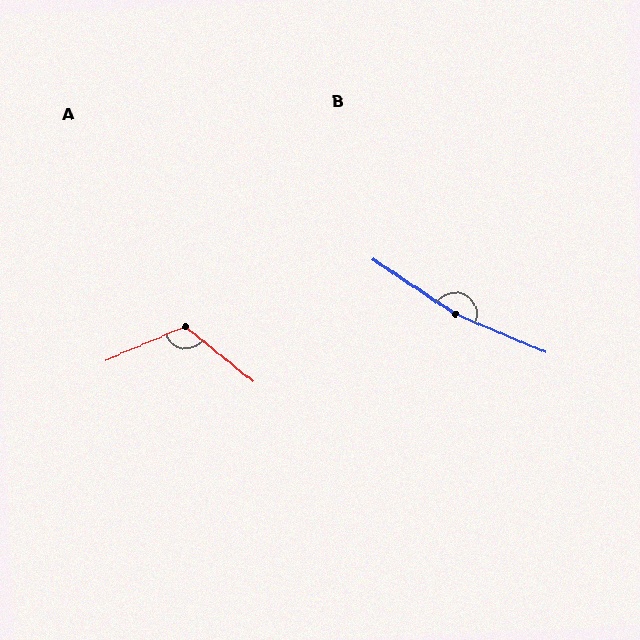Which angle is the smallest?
A, at approximately 118 degrees.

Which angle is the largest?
B, at approximately 169 degrees.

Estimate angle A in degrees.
Approximately 118 degrees.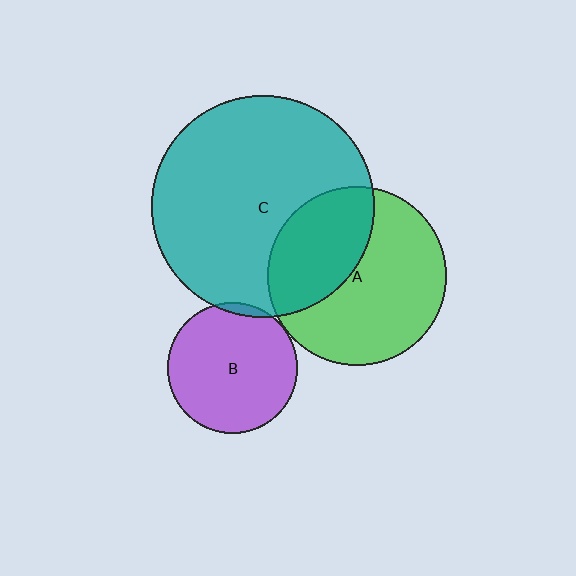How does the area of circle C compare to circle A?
Approximately 1.5 times.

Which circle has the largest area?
Circle C (teal).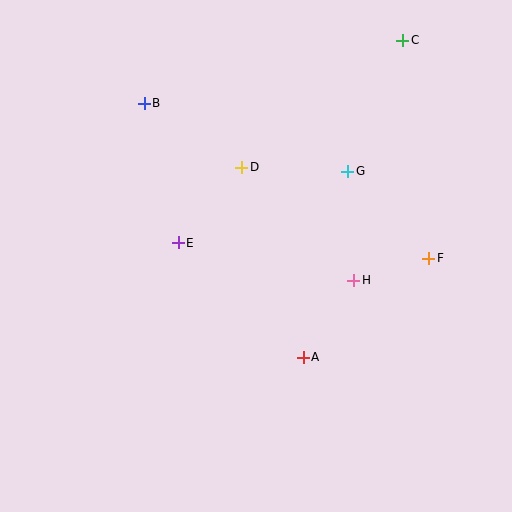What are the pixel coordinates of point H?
Point H is at (354, 280).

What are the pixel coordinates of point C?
Point C is at (403, 40).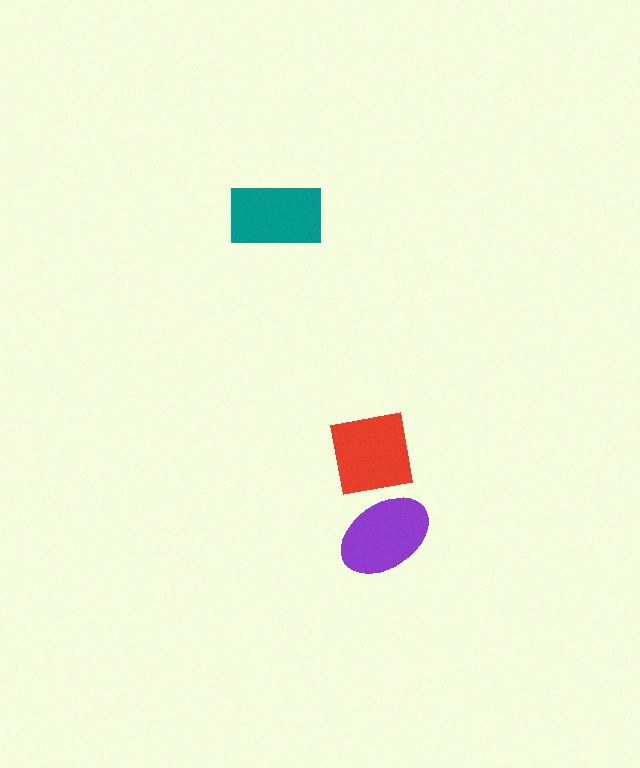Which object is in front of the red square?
The purple ellipse is in front of the red square.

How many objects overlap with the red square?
1 object overlaps with the red square.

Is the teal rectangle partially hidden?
No, no other shape covers it.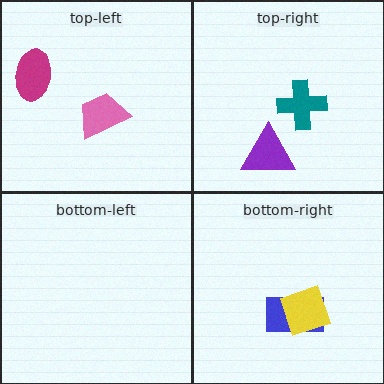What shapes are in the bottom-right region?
The blue rectangle, the yellow diamond.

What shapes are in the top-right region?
The teal cross, the purple triangle.